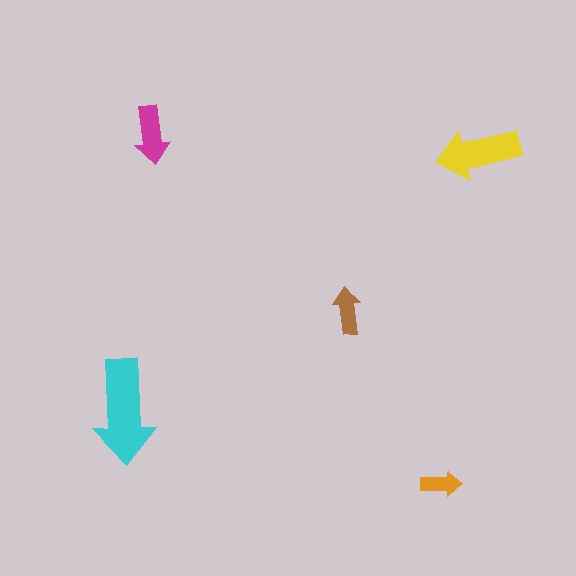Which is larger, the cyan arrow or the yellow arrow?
The cyan one.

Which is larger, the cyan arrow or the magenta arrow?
The cyan one.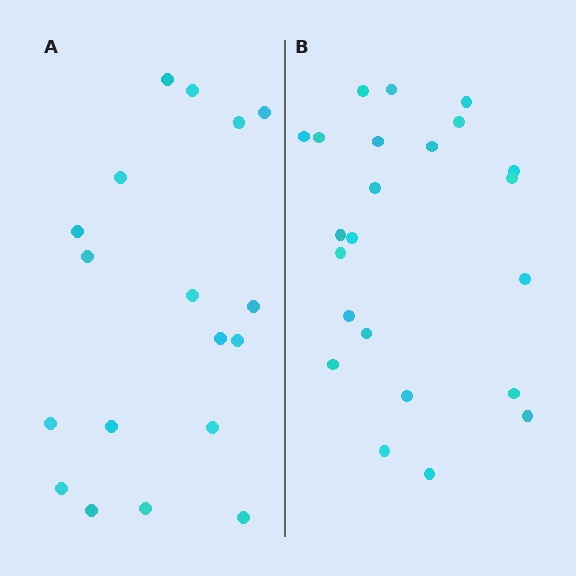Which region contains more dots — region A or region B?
Region B (the right region) has more dots.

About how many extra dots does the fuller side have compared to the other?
Region B has about 5 more dots than region A.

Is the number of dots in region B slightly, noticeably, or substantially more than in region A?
Region B has noticeably more, but not dramatically so. The ratio is roughly 1.3 to 1.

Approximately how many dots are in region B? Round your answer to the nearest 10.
About 20 dots. (The exact count is 23, which rounds to 20.)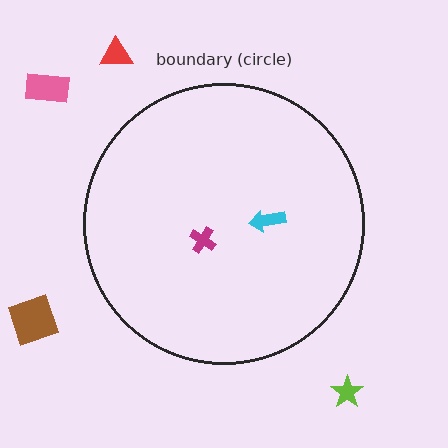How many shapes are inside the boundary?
2 inside, 4 outside.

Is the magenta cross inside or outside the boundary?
Inside.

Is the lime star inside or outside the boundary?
Outside.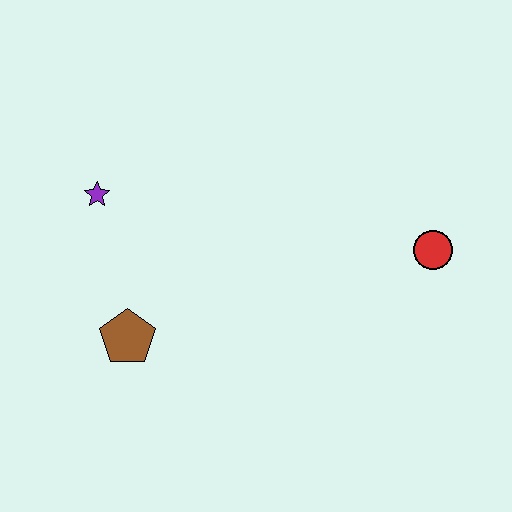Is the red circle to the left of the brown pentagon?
No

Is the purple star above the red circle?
Yes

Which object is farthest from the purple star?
The red circle is farthest from the purple star.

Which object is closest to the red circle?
The brown pentagon is closest to the red circle.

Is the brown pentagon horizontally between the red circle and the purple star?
Yes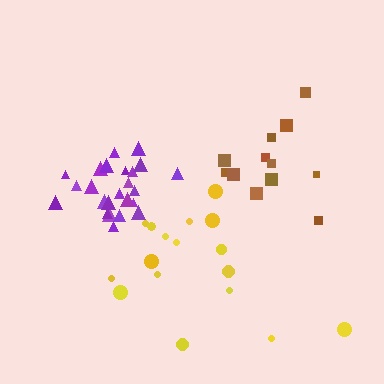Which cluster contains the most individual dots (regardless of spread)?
Purple (25).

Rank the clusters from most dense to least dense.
purple, brown, yellow.